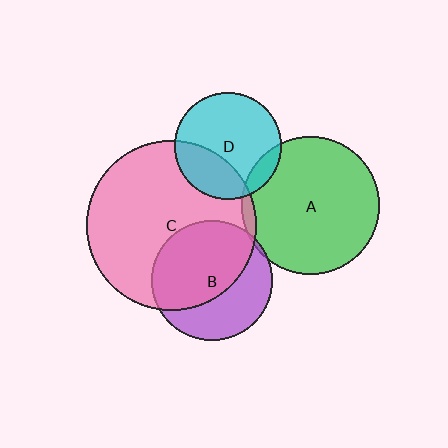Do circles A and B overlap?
Yes.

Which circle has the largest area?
Circle C (pink).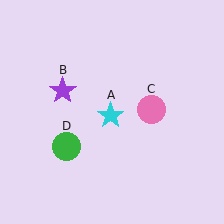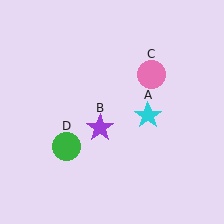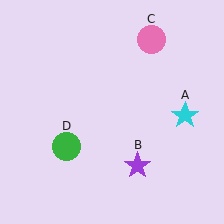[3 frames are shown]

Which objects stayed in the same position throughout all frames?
Green circle (object D) remained stationary.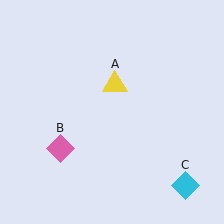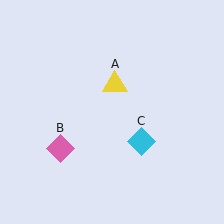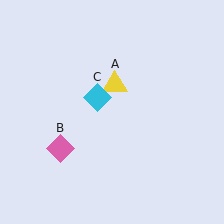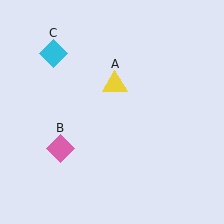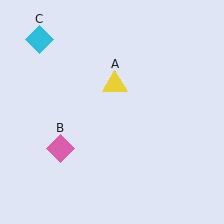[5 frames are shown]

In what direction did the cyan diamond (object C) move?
The cyan diamond (object C) moved up and to the left.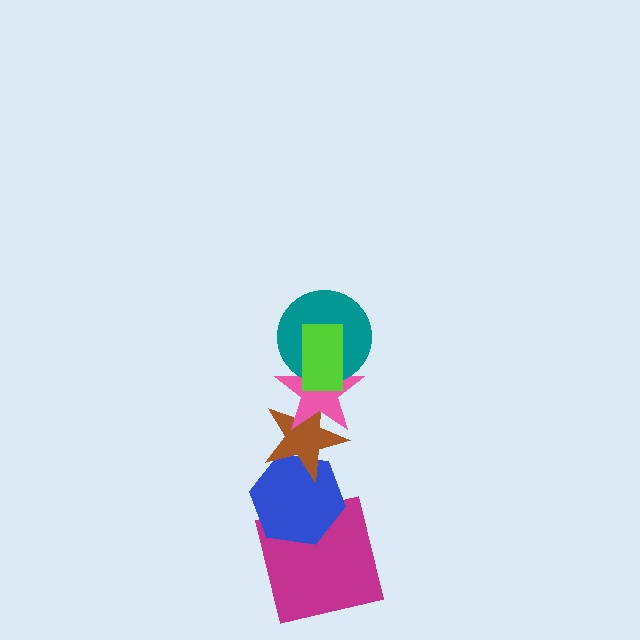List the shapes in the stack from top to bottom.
From top to bottom: the lime rectangle, the teal circle, the pink star, the brown star, the blue hexagon, the magenta square.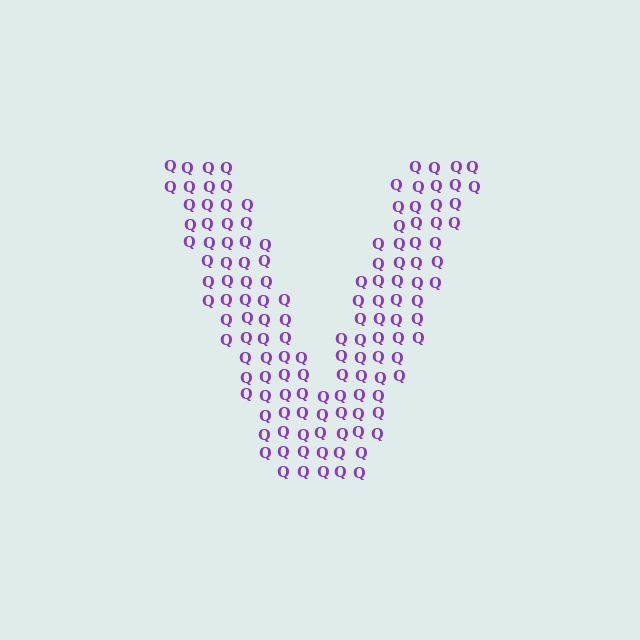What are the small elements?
The small elements are letter Q's.